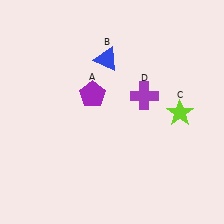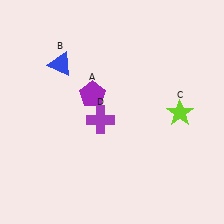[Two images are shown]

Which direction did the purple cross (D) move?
The purple cross (D) moved left.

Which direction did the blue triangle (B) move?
The blue triangle (B) moved left.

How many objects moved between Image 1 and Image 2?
2 objects moved between the two images.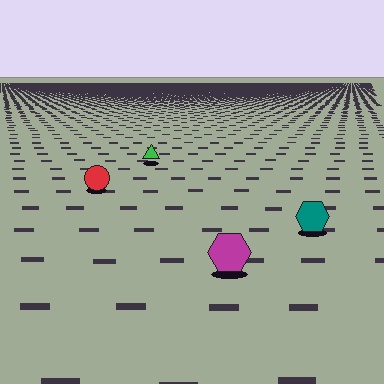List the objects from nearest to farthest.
From nearest to farthest: the magenta hexagon, the teal hexagon, the red circle, the green triangle.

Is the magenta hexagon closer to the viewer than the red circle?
Yes. The magenta hexagon is closer — you can tell from the texture gradient: the ground texture is coarser near it.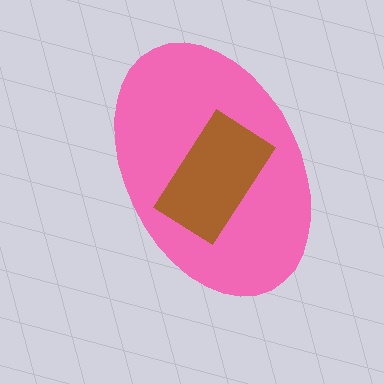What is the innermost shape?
The brown rectangle.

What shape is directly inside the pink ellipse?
The brown rectangle.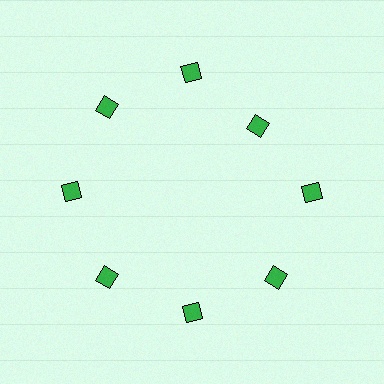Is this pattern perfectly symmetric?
No. The 8 green diamonds are arranged in a ring, but one element near the 2 o'clock position is pulled inward toward the center, breaking the 8-fold rotational symmetry.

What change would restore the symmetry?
The symmetry would be restored by moving it outward, back onto the ring so that all 8 diamonds sit at equal angles and equal distance from the center.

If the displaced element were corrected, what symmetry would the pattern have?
It would have 8-fold rotational symmetry — the pattern would map onto itself every 45 degrees.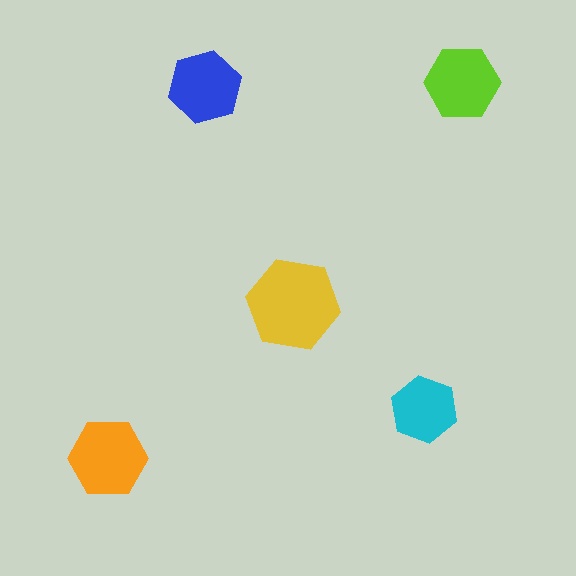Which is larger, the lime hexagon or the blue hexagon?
The lime one.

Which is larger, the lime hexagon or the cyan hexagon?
The lime one.